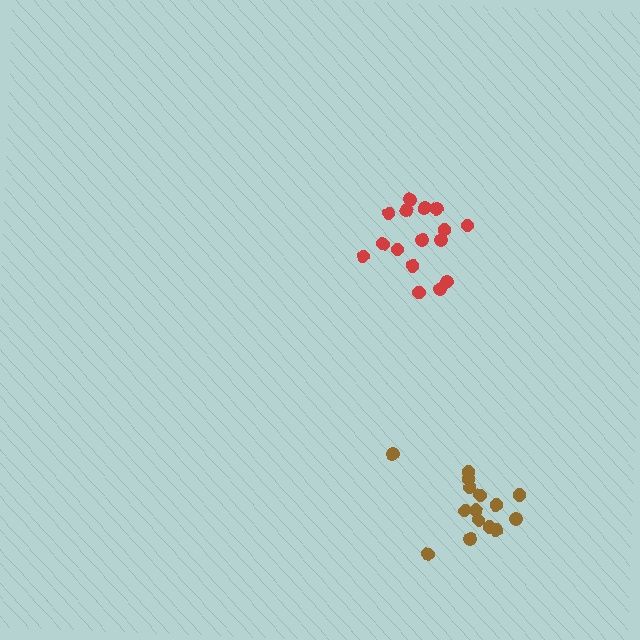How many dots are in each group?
Group 1: 15 dots, Group 2: 16 dots (31 total).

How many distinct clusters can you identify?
There are 2 distinct clusters.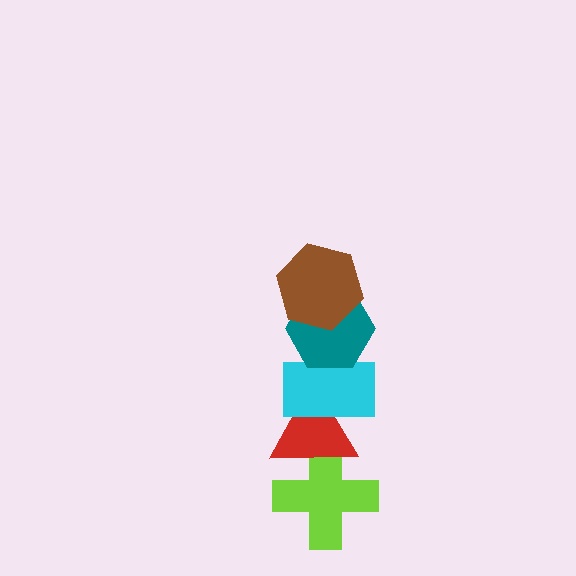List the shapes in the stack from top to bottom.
From top to bottom: the brown hexagon, the teal hexagon, the cyan rectangle, the red triangle, the lime cross.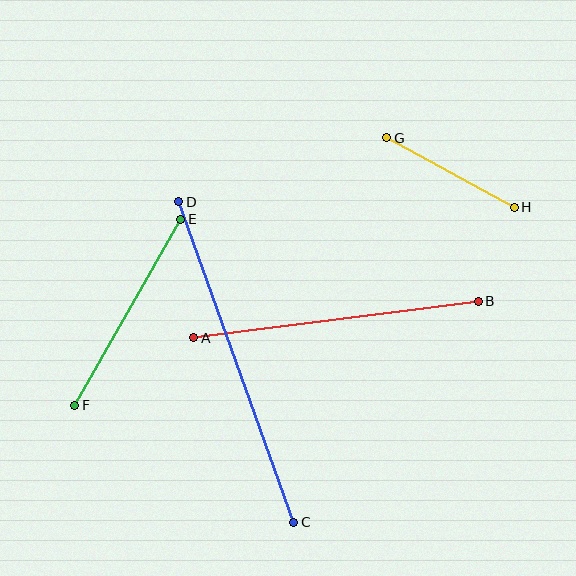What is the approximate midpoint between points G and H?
The midpoint is at approximately (450, 172) pixels.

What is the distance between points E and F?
The distance is approximately 214 pixels.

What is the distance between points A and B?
The distance is approximately 286 pixels.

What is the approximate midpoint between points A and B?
The midpoint is at approximately (336, 320) pixels.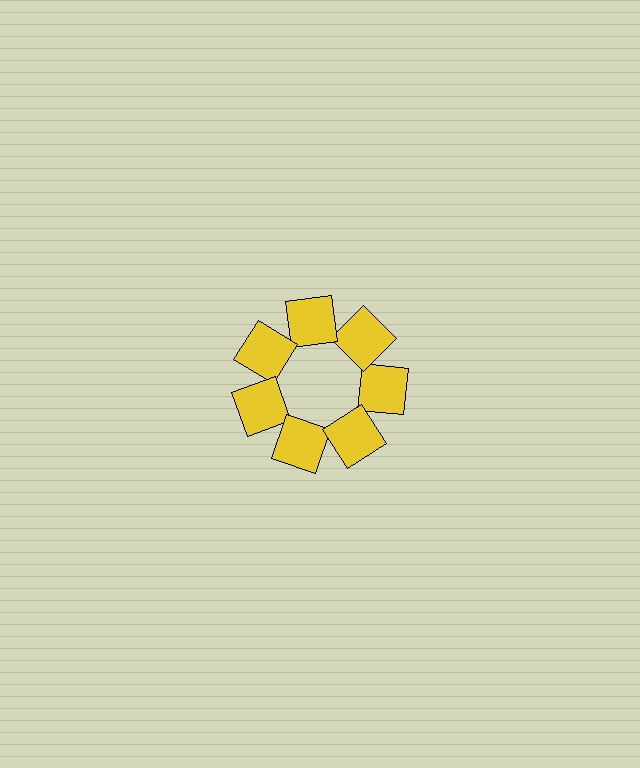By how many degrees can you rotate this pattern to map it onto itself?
The pattern maps onto itself every 51 degrees of rotation.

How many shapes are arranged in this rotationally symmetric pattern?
There are 7 shapes, arranged in 7 groups of 1.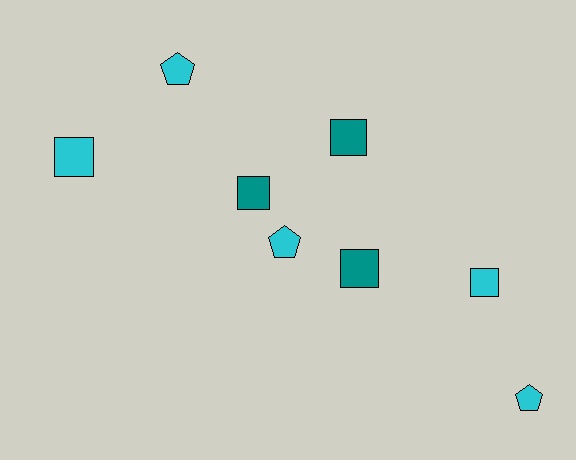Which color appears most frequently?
Cyan, with 5 objects.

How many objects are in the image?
There are 8 objects.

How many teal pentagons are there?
There are no teal pentagons.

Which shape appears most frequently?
Square, with 5 objects.